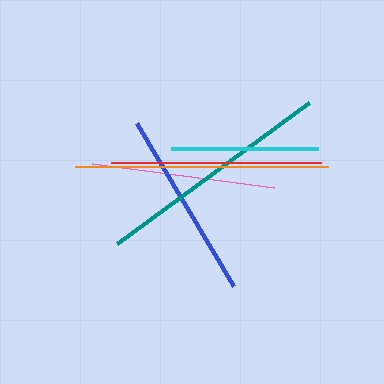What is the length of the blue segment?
The blue segment is approximately 189 pixels long.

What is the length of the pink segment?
The pink segment is approximately 184 pixels long.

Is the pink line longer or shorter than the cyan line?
The pink line is longer than the cyan line.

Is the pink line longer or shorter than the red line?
The red line is longer than the pink line.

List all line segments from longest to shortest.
From longest to shortest: orange, teal, red, blue, pink, cyan.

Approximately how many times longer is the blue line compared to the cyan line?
The blue line is approximately 1.3 times the length of the cyan line.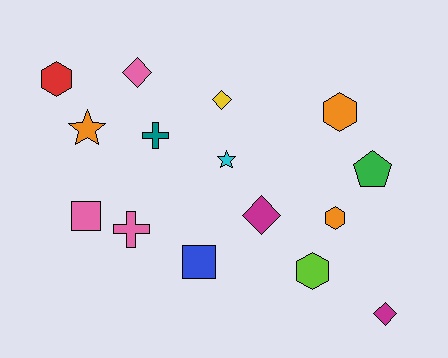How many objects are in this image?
There are 15 objects.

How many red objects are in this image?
There is 1 red object.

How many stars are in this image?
There are 2 stars.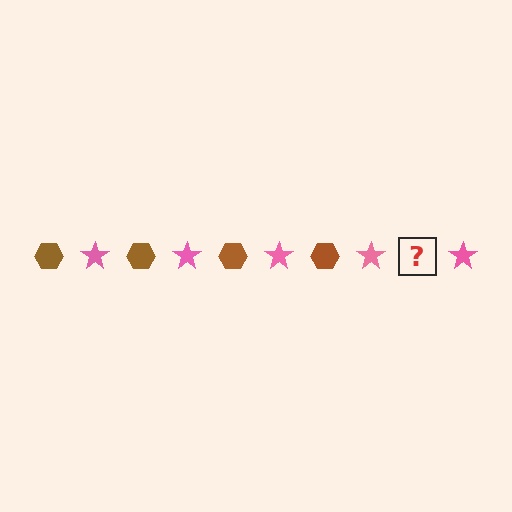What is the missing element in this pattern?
The missing element is a brown hexagon.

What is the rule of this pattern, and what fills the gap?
The rule is that the pattern alternates between brown hexagon and pink star. The gap should be filled with a brown hexagon.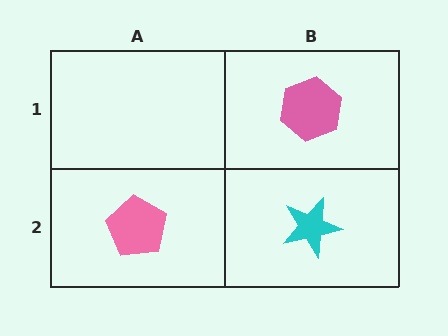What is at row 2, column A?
A pink pentagon.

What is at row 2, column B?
A cyan star.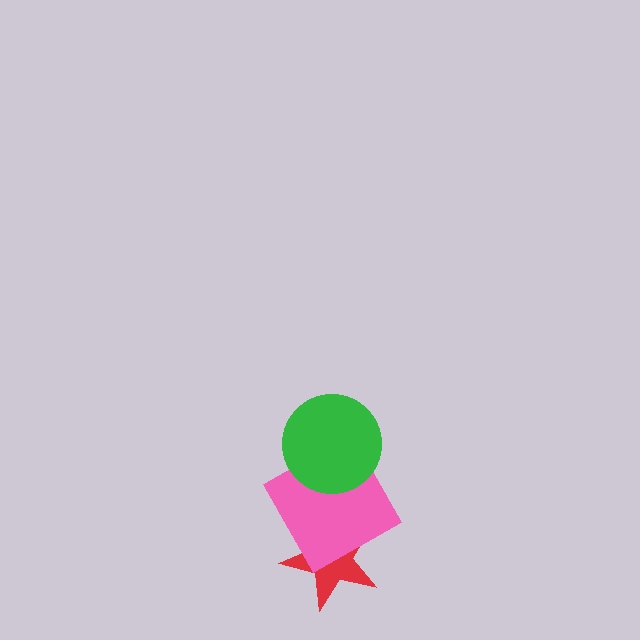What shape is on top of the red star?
The pink square is on top of the red star.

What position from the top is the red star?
The red star is 3rd from the top.